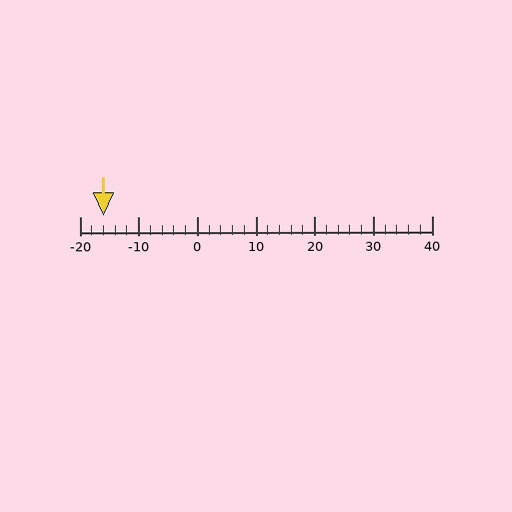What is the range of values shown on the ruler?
The ruler shows values from -20 to 40.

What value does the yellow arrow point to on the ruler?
The yellow arrow points to approximately -16.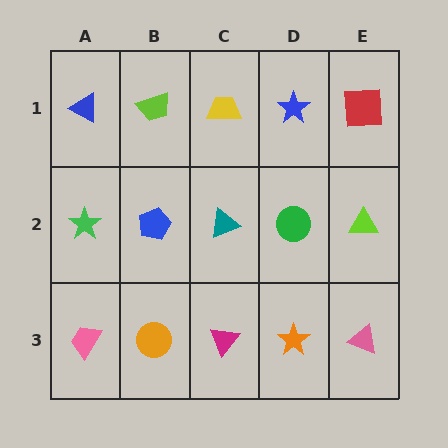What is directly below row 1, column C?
A teal triangle.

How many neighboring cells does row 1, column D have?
3.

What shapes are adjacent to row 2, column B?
A lime trapezoid (row 1, column B), an orange circle (row 3, column B), a green star (row 2, column A), a teal triangle (row 2, column C).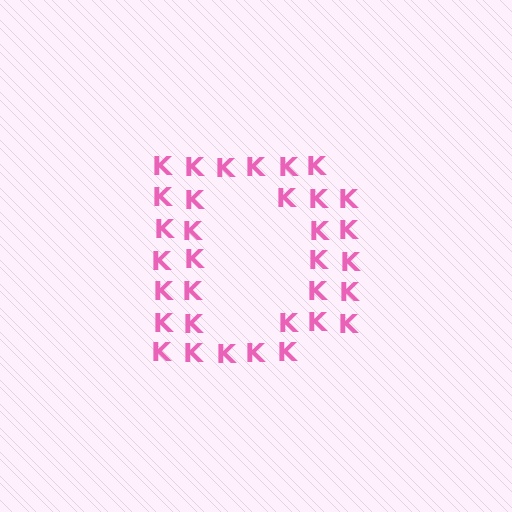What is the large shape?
The large shape is the letter D.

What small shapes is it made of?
It is made of small letter K's.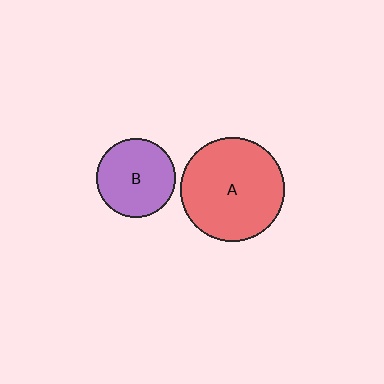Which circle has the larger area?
Circle A (red).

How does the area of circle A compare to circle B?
Approximately 1.8 times.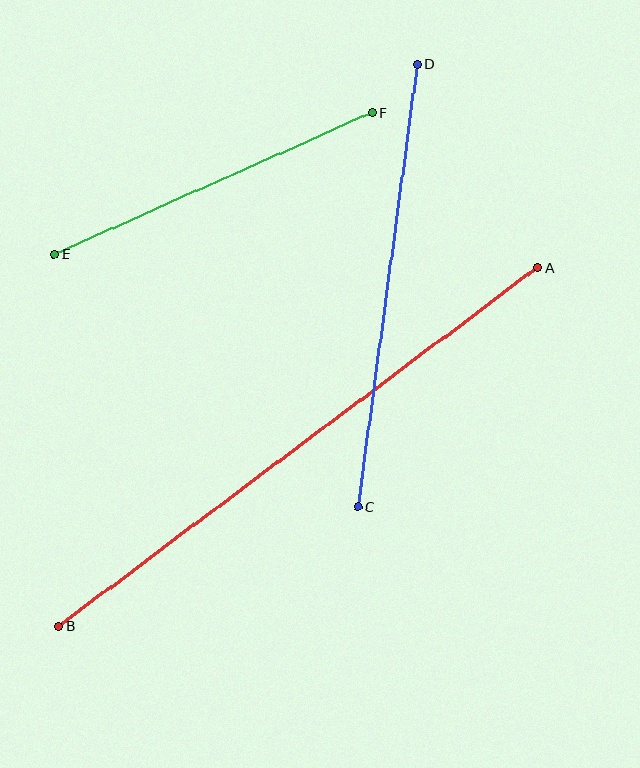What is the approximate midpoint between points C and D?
The midpoint is at approximately (387, 286) pixels.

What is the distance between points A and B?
The distance is approximately 599 pixels.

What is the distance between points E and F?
The distance is approximately 348 pixels.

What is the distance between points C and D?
The distance is approximately 446 pixels.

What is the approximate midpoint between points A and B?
The midpoint is at approximately (298, 447) pixels.